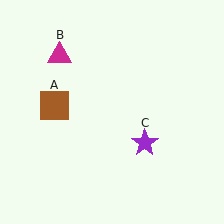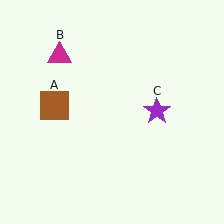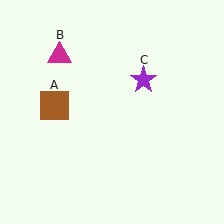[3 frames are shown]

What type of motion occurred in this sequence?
The purple star (object C) rotated counterclockwise around the center of the scene.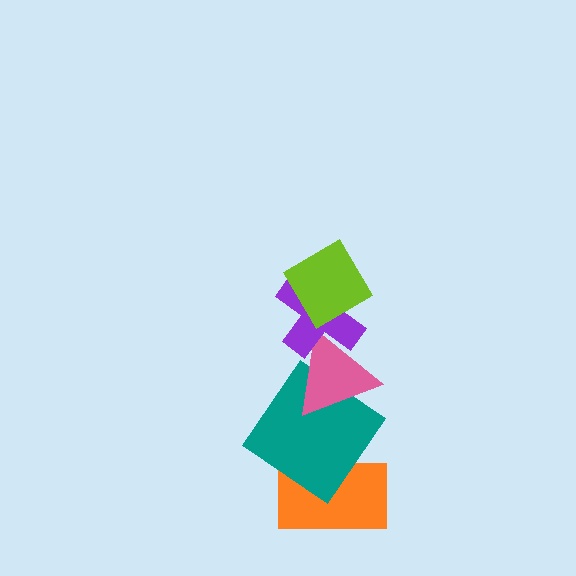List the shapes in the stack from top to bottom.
From top to bottom: the lime diamond, the purple cross, the pink triangle, the teal diamond, the orange rectangle.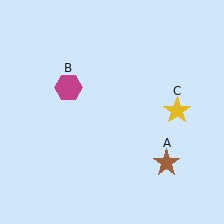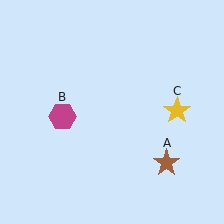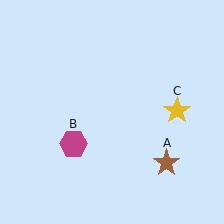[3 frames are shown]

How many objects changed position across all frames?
1 object changed position: magenta hexagon (object B).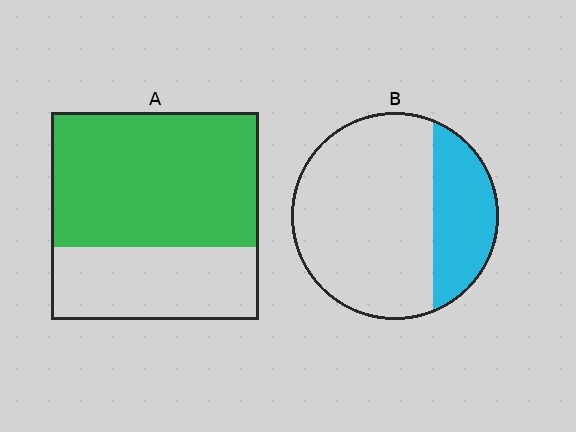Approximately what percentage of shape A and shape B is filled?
A is approximately 65% and B is approximately 25%.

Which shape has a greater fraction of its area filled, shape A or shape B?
Shape A.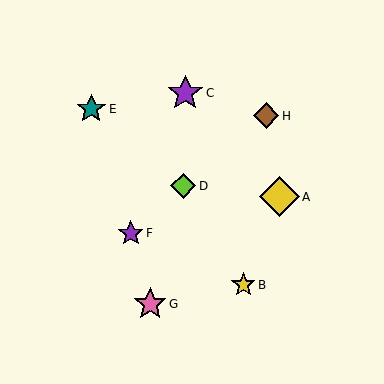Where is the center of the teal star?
The center of the teal star is at (91, 109).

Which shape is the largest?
The yellow diamond (labeled A) is the largest.